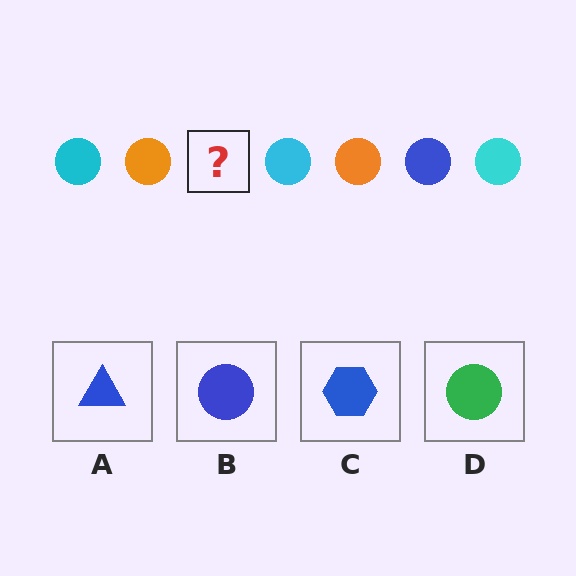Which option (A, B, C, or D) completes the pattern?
B.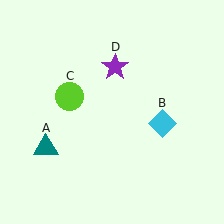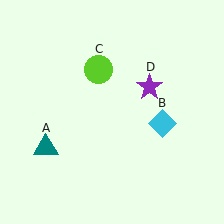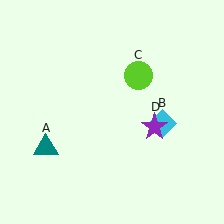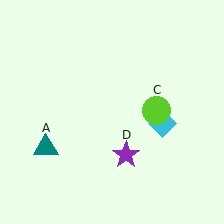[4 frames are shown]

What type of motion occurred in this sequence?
The lime circle (object C), purple star (object D) rotated clockwise around the center of the scene.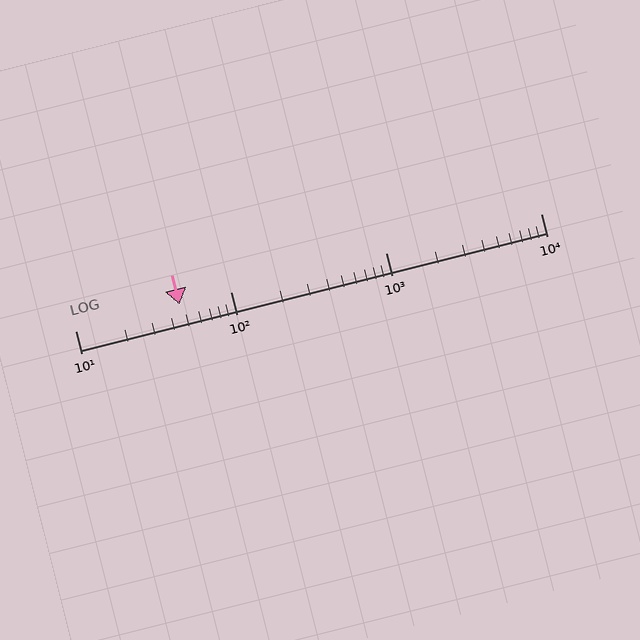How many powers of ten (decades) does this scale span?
The scale spans 3 decades, from 10 to 10000.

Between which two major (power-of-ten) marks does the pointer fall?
The pointer is between 10 and 100.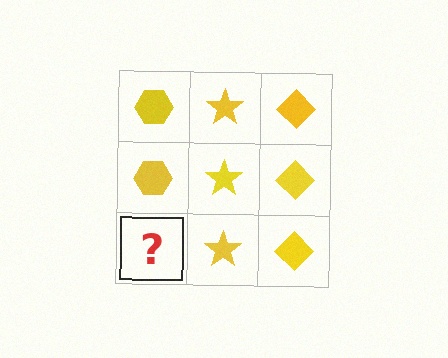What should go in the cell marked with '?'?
The missing cell should contain a yellow hexagon.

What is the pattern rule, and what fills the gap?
The rule is that each column has a consistent shape. The gap should be filled with a yellow hexagon.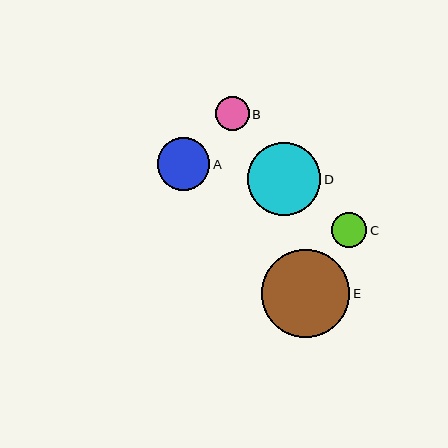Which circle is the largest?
Circle E is the largest with a size of approximately 88 pixels.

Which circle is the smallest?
Circle B is the smallest with a size of approximately 34 pixels.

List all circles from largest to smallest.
From largest to smallest: E, D, A, C, B.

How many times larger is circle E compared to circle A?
Circle E is approximately 1.7 times the size of circle A.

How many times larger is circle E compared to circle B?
Circle E is approximately 2.6 times the size of circle B.